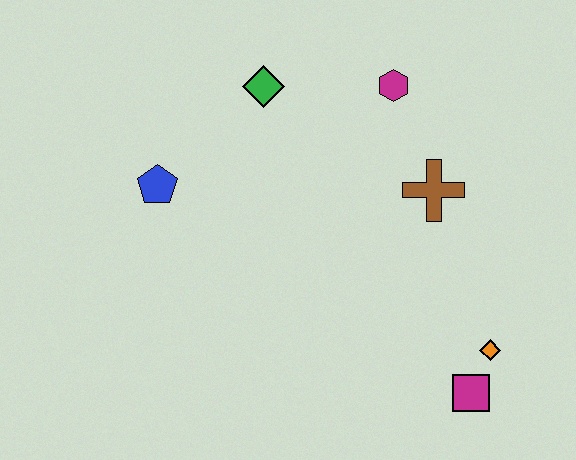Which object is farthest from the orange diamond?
The blue pentagon is farthest from the orange diamond.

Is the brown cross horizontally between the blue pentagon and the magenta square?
Yes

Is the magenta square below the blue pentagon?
Yes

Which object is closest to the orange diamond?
The magenta square is closest to the orange diamond.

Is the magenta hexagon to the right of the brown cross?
No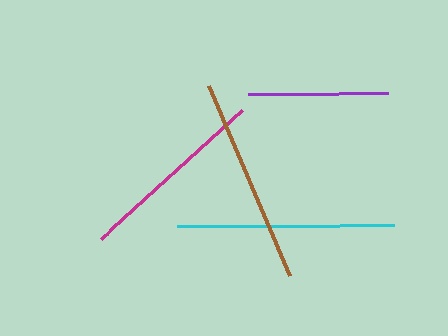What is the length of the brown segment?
The brown segment is approximately 207 pixels long.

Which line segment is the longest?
The cyan line is the longest at approximately 218 pixels.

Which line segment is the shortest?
The purple line is the shortest at approximately 140 pixels.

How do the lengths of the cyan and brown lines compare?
The cyan and brown lines are approximately the same length.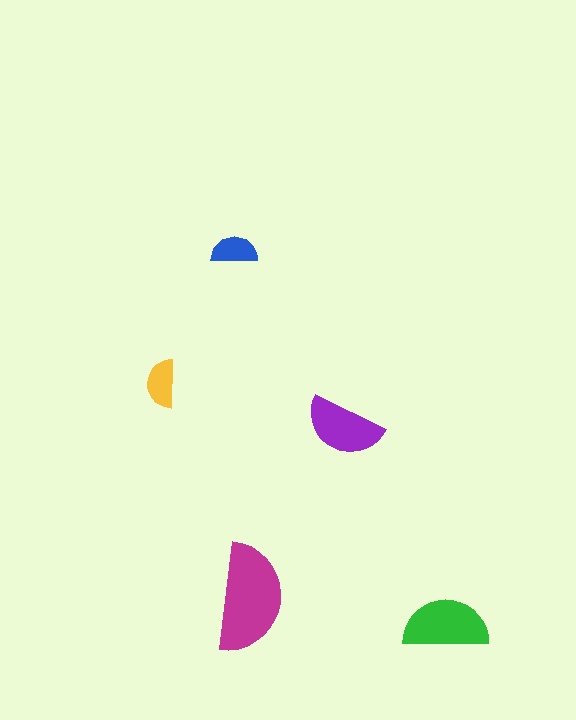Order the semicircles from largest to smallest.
the magenta one, the green one, the purple one, the yellow one, the blue one.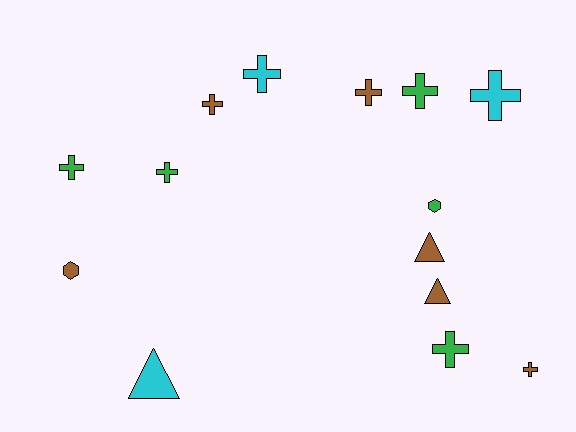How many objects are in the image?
There are 14 objects.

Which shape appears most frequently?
Cross, with 9 objects.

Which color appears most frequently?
Brown, with 6 objects.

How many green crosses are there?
There are 4 green crosses.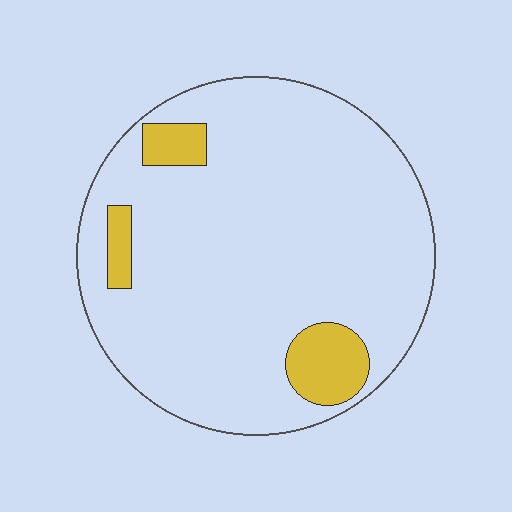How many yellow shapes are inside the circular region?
3.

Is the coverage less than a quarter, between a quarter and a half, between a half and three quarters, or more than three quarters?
Less than a quarter.